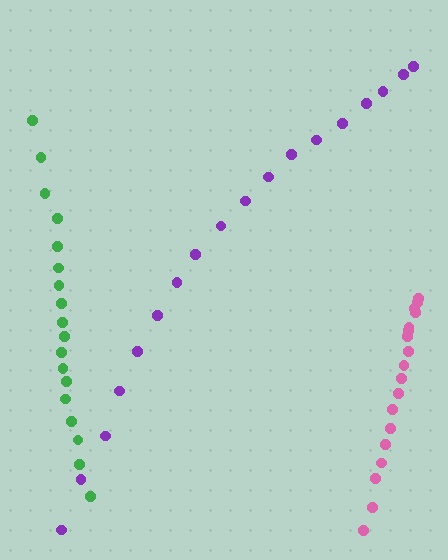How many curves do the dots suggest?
There are 3 distinct paths.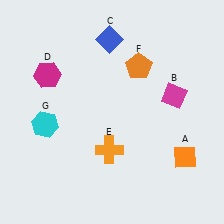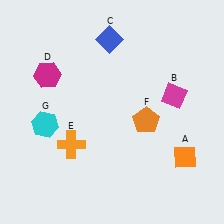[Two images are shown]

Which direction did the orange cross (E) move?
The orange cross (E) moved left.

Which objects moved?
The objects that moved are: the orange cross (E), the orange pentagon (F).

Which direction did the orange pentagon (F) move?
The orange pentagon (F) moved down.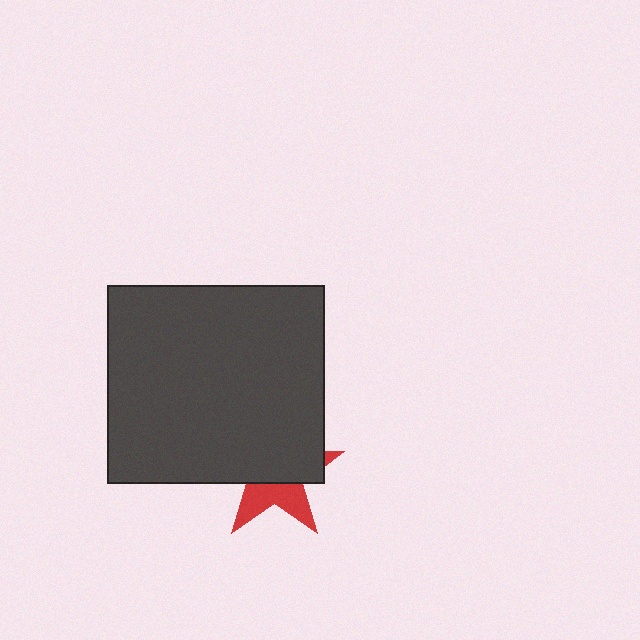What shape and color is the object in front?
The object in front is a dark gray rectangle.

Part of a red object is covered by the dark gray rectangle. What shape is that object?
It is a star.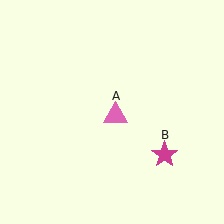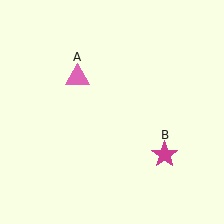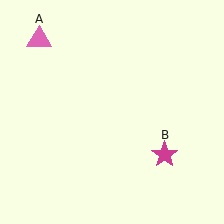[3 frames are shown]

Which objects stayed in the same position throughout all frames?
Magenta star (object B) remained stationary.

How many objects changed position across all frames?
1 object changed position: pink triangle (object A).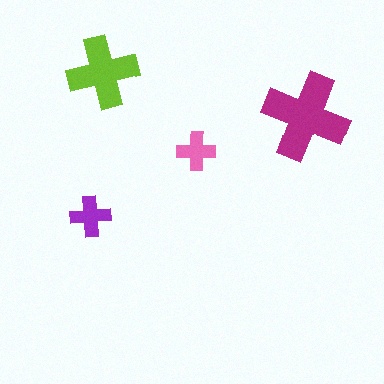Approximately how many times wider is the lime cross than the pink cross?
About 2 times wider.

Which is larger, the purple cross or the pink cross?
The purple one.